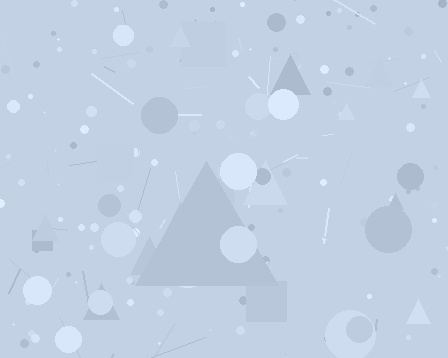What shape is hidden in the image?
A triangle is hidden in the image.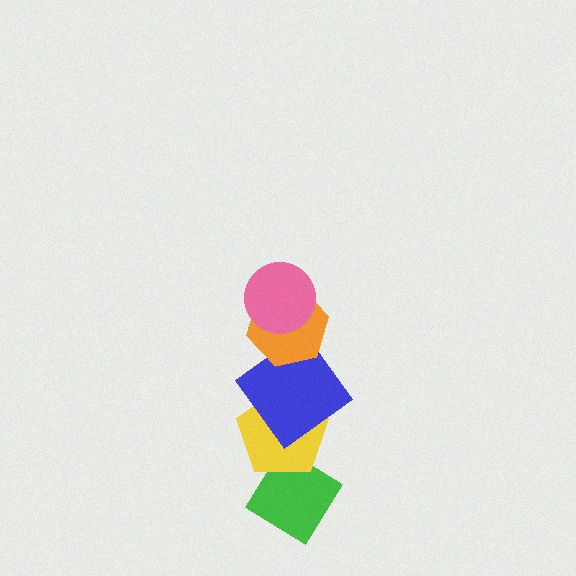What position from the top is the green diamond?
The green diamond is 5th from the top.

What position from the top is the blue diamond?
The blue diamond is 3rd from the top.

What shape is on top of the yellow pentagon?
The blue diamond is on top of the yellow pentagon.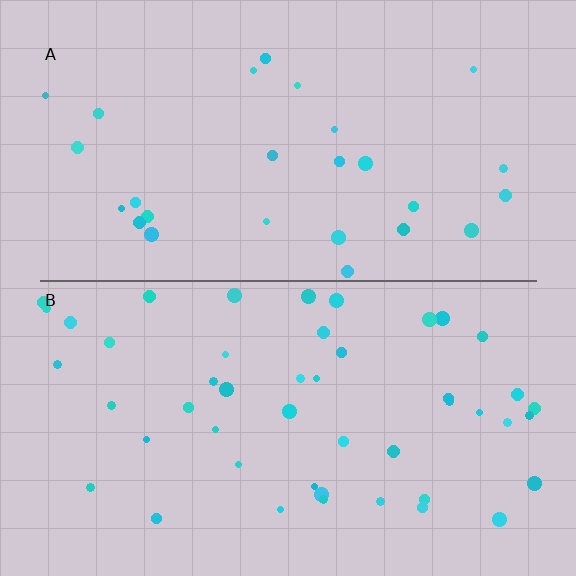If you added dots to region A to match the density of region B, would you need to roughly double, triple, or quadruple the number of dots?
Approximately double.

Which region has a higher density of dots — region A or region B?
B (the bottom).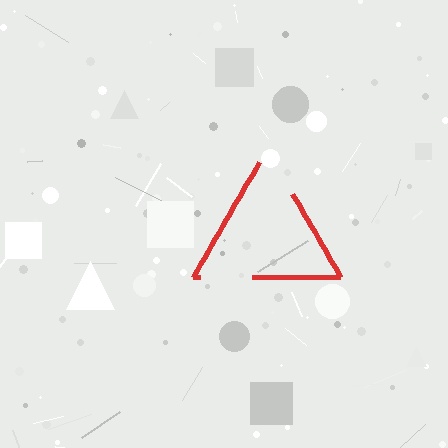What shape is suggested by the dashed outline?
The dashed outline suggests a triangle.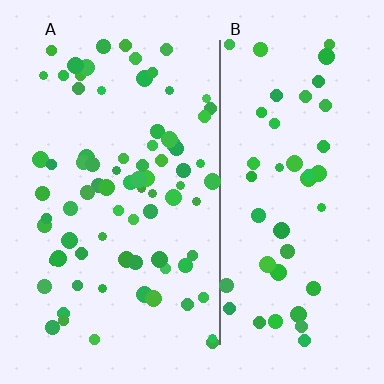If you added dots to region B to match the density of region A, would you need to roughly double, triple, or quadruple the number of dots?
Approximately double.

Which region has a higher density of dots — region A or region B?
A (the left).